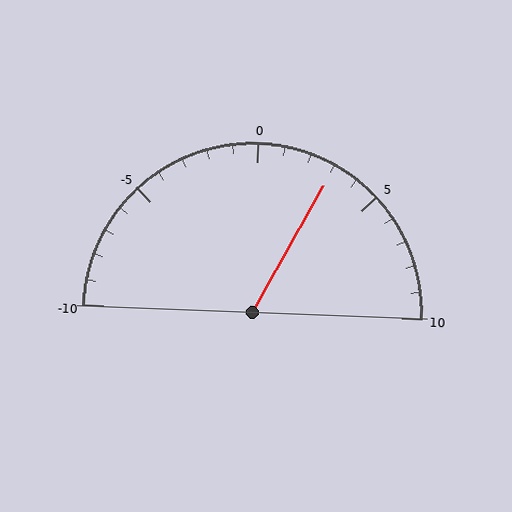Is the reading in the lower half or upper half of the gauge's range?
The reading is in the upper half of the range (-10 to 10).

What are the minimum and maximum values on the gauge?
The gauge ranges from -10 to 10.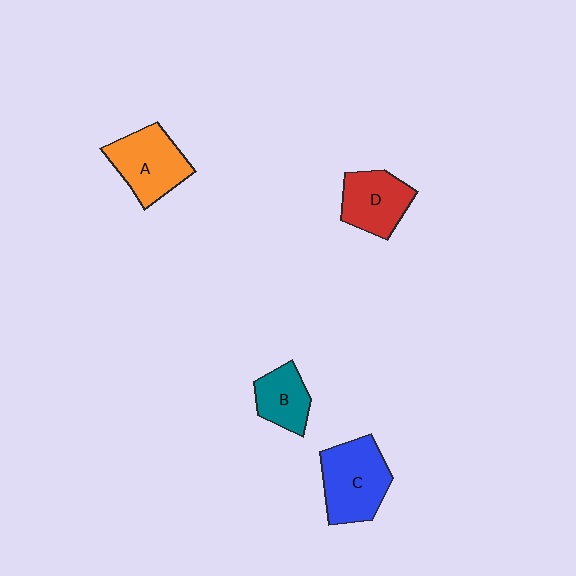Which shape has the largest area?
Shape C (blue).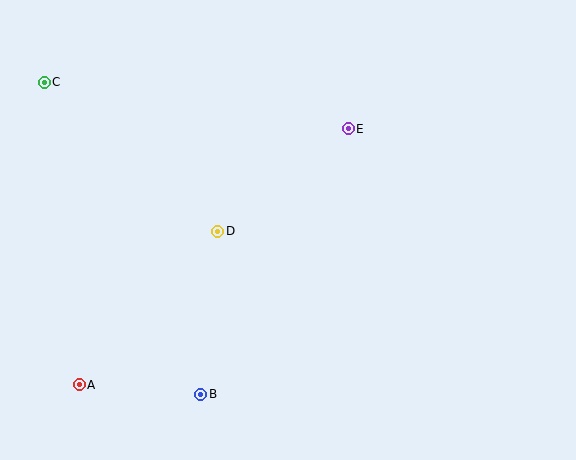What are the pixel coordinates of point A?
Point A is at (79, 385).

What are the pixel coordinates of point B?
Point B is at (201, 394).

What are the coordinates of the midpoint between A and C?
The midpoint between A and C is at (62, 234).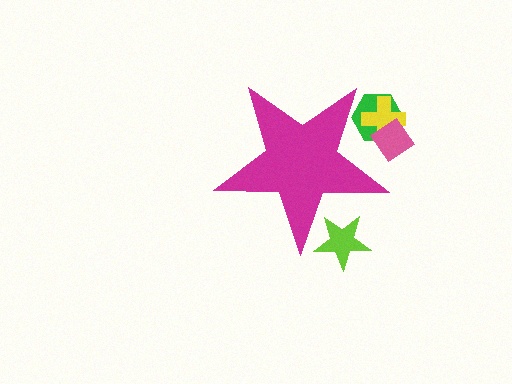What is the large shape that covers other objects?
A magenta star.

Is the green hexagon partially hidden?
Yes, the green hexagon is partially hidden behind the magenta star.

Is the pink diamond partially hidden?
Yes, the pink diamond is partially hidden behind the magenta star.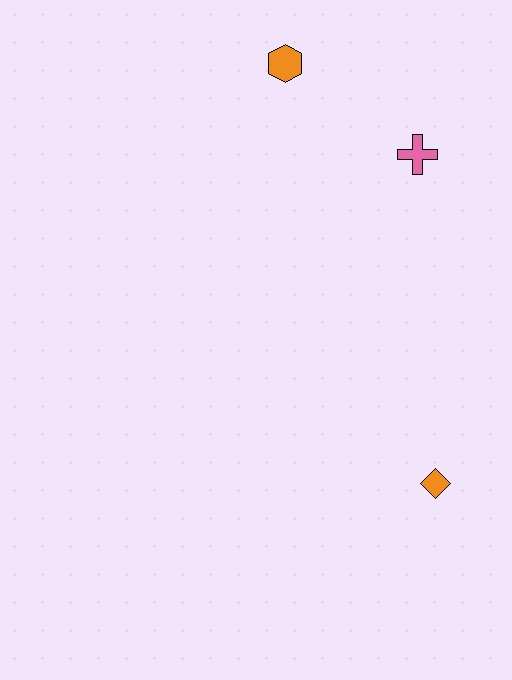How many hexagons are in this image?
There is 1 hexagon.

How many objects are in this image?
There are 3 objects.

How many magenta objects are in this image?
There are no magenta objects.